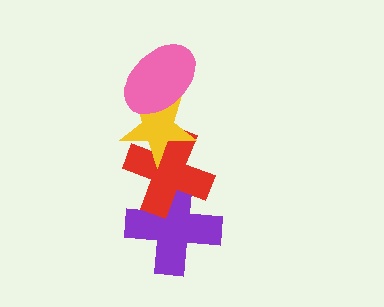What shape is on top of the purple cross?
The red cross is on top of the purple cross.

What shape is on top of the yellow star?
The pink ellipse is on top of the yellow star.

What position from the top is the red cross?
The red cross is 3rd from the top.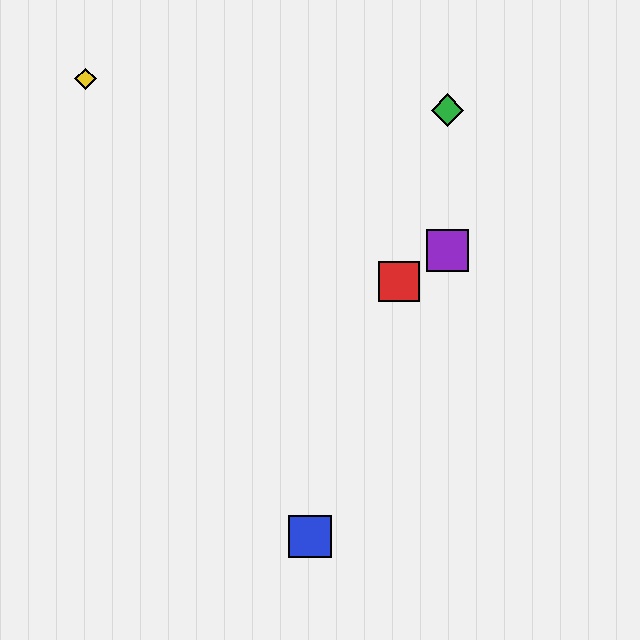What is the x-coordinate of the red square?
The red square is at x≈399.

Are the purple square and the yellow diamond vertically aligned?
No, the purple square is at x≈447 and the yellow diamond is at x≈85.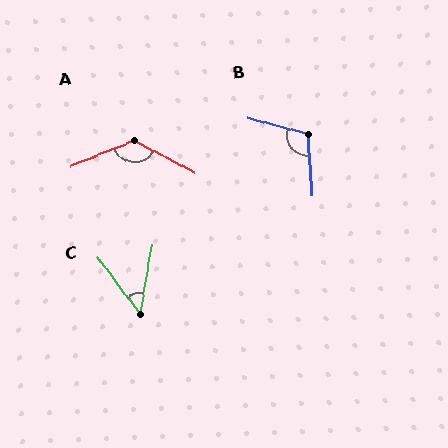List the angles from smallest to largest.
C (47°), B (109°), A (130°).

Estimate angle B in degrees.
Approximately 109 degrees.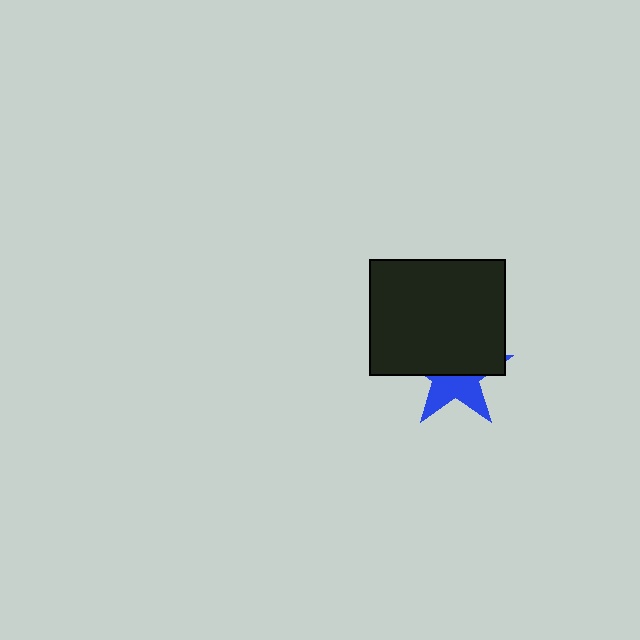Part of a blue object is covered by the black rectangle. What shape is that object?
It is a star.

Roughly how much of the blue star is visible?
A small part of it is visible (roughly 45%).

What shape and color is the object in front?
The object in front is a black rectangle.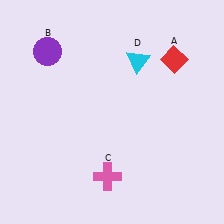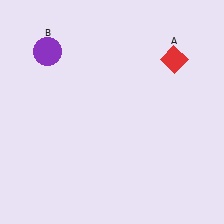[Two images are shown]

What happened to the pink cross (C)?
The pink cross (C) was removed in Image 2. It was in the bottom-left area of Image 1.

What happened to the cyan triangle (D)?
The cyan triangle (D) was removed in Image 2. It was in the top-right area of Image 1.